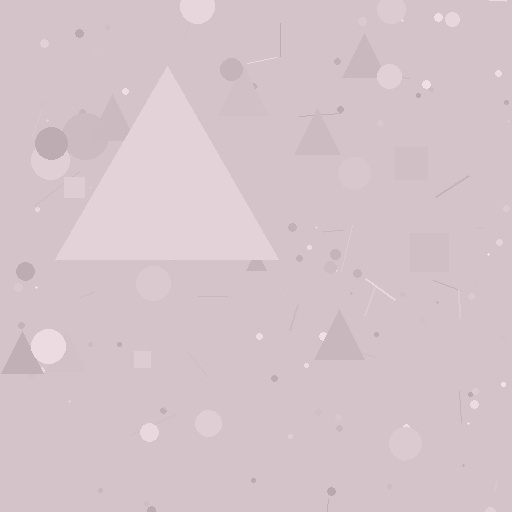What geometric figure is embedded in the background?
A triangle is embedded in the background.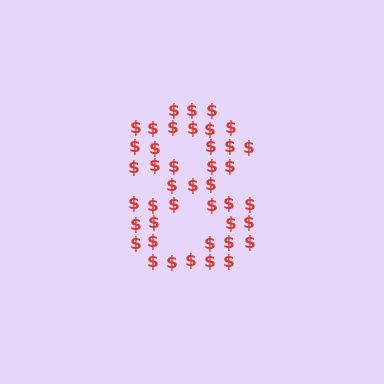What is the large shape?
The large shape is the digit 8.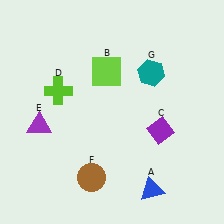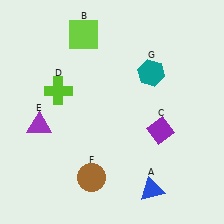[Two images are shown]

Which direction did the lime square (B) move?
The lime square (B) moved up.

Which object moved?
The lime square (B) moved up.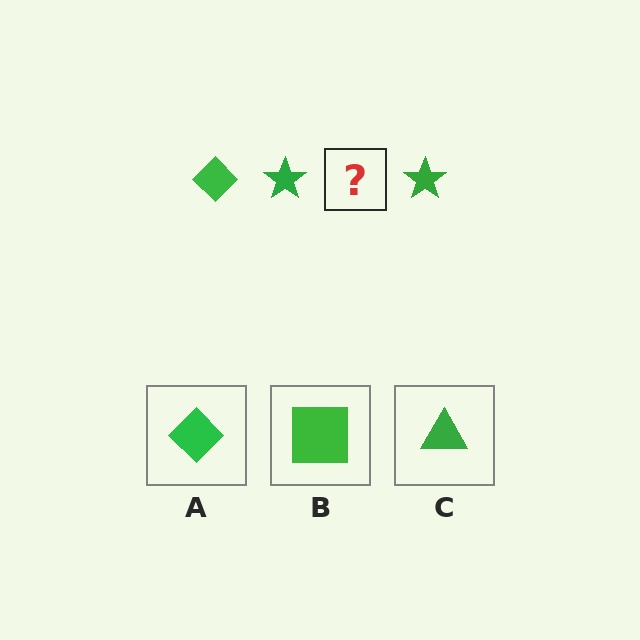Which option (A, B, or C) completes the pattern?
A.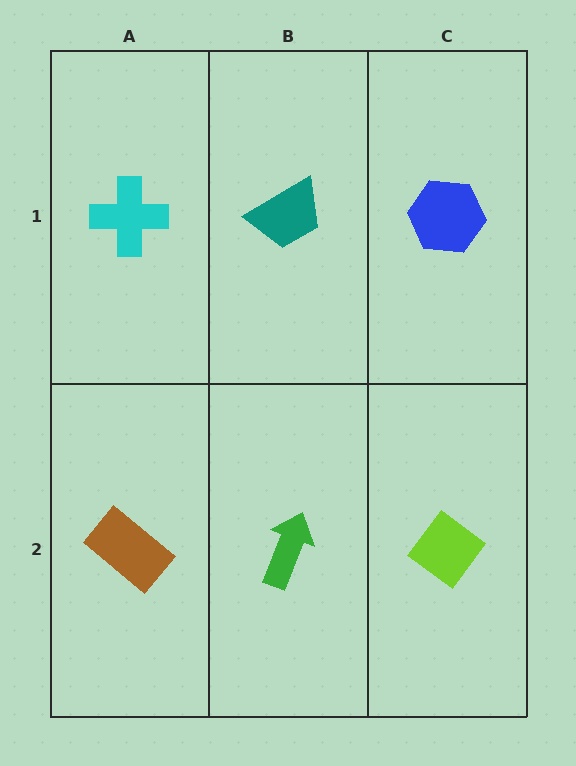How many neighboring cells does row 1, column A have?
2.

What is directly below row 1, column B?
A green arrow.